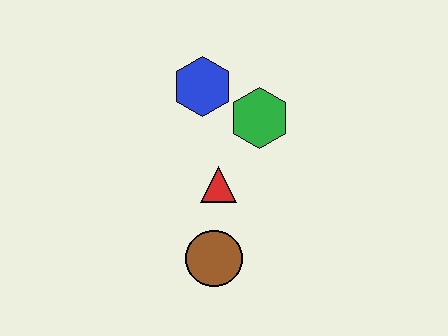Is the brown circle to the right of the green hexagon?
No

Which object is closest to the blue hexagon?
The green hexagon is closest to the blue hexagon.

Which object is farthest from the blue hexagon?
The brown circle is farthest from the blue hexagon.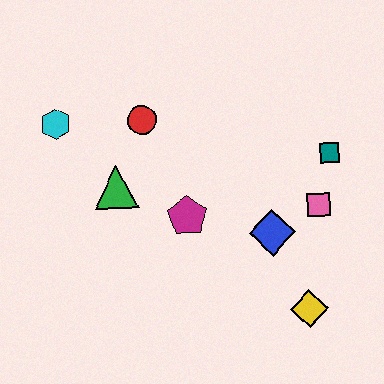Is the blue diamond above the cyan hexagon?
No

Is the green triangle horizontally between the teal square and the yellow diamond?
No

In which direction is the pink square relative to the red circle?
The pink square is to the right of the red circle.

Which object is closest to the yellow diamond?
The blue diamond is closest to the yellow diamond.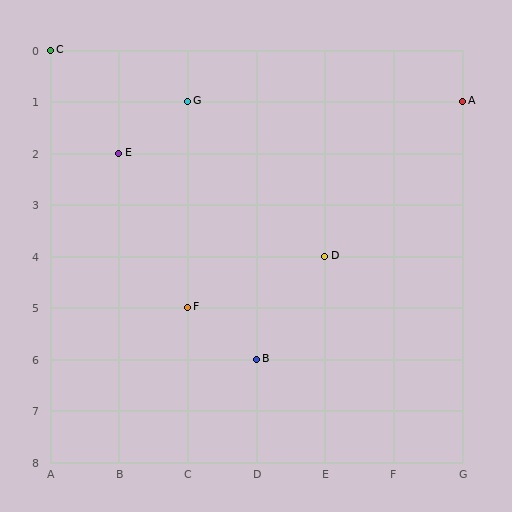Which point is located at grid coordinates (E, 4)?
Point D is at (E, 4).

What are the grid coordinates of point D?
Point D is at grid coordinates (E, 4).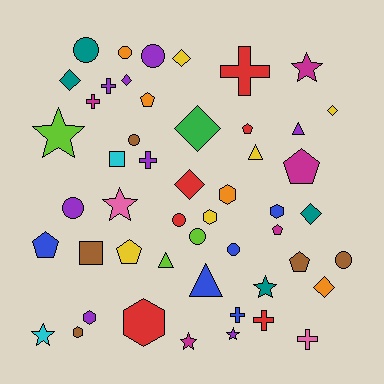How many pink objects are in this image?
There are 2 pink objects.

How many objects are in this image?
There are 50 objects.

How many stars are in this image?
There are 7 stars.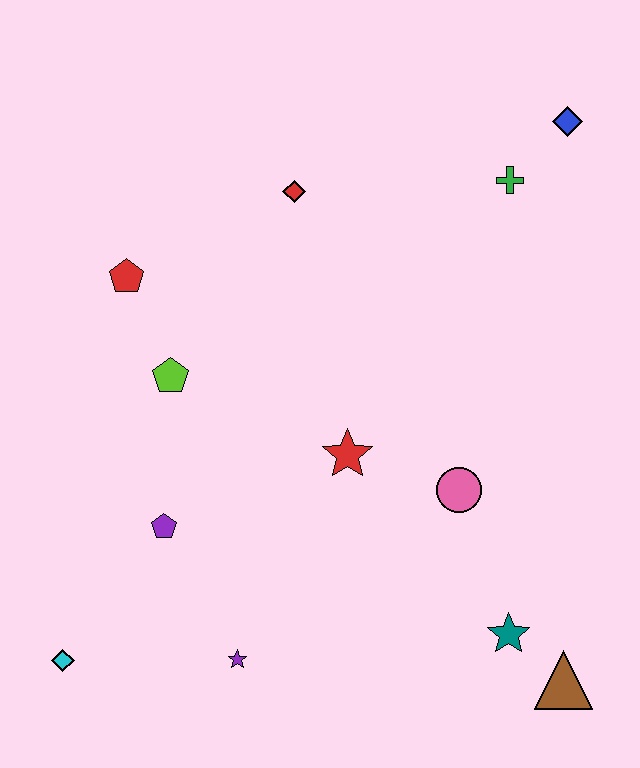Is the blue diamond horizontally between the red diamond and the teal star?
No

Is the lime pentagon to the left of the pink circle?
Yes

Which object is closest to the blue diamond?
The green cross is closest to the blue diamond.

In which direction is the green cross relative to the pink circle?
The green cross is above the pink circle.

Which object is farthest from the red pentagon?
The brown triangle is farthest from the red pentagon.